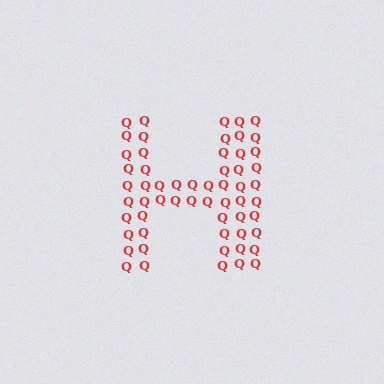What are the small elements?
The small elements are letter Q's.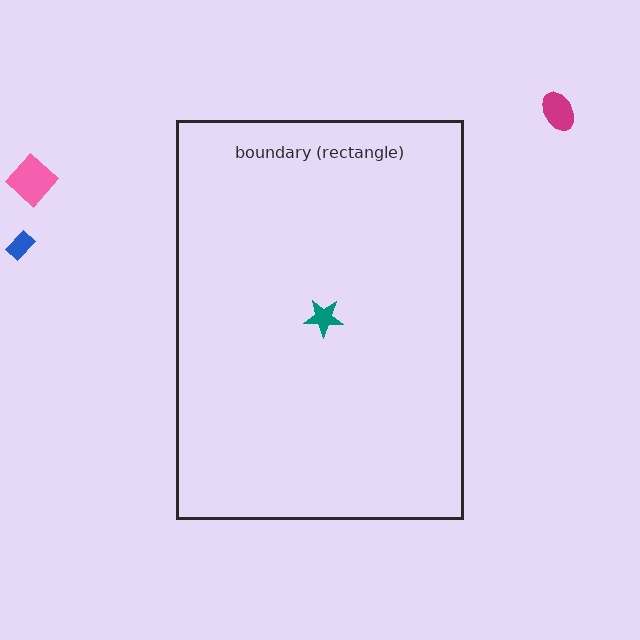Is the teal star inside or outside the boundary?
Inside.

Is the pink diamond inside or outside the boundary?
Outside.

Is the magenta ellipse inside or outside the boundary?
Outside.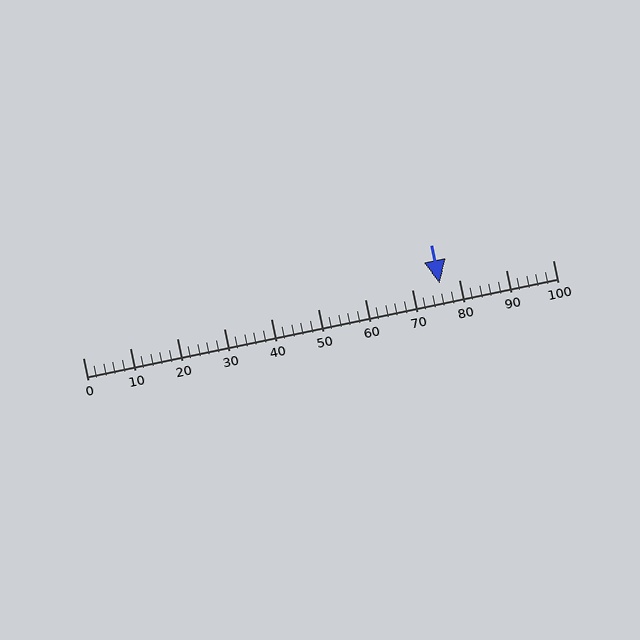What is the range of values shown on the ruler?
The ruler shows values from 0 to 100.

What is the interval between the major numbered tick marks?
The major tick marks are spaced 10 units apart.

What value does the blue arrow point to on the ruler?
The blue arrow points to approximately 76.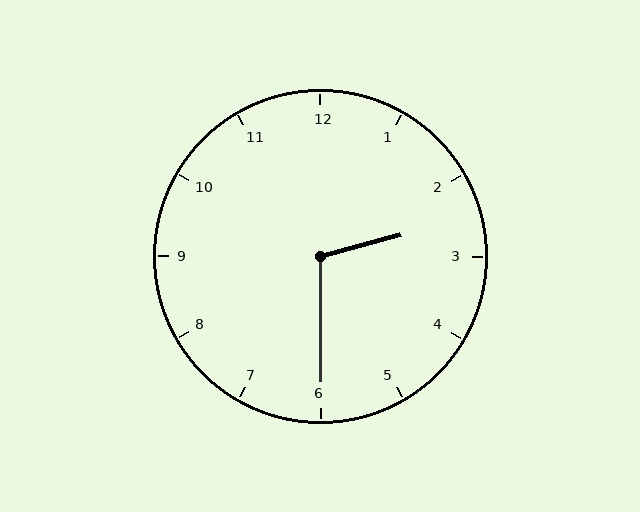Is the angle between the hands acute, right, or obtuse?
It is obtuse.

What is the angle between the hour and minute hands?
Approximately 105 degrees.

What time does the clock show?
2:30.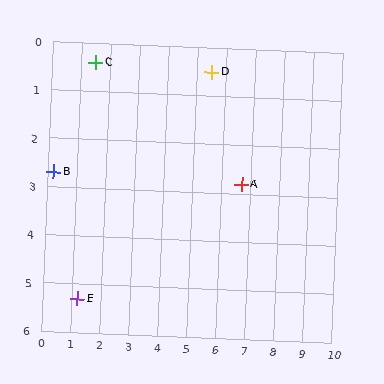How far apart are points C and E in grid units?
Points C and E are about 4.9 grid units apart.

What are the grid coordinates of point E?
Point E is at approximately (1.2, 5.3).